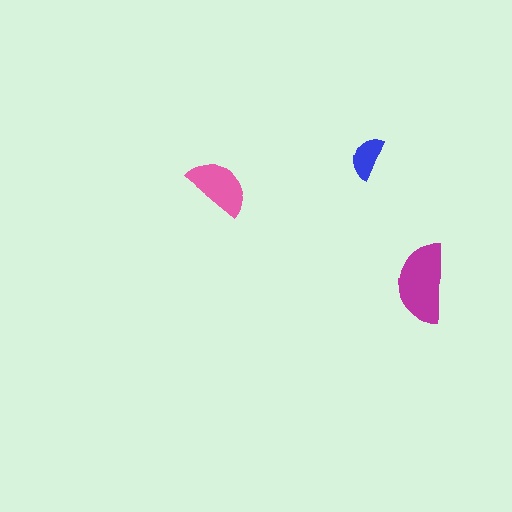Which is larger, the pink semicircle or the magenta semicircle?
The magenta one.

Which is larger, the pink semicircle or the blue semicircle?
The pink one.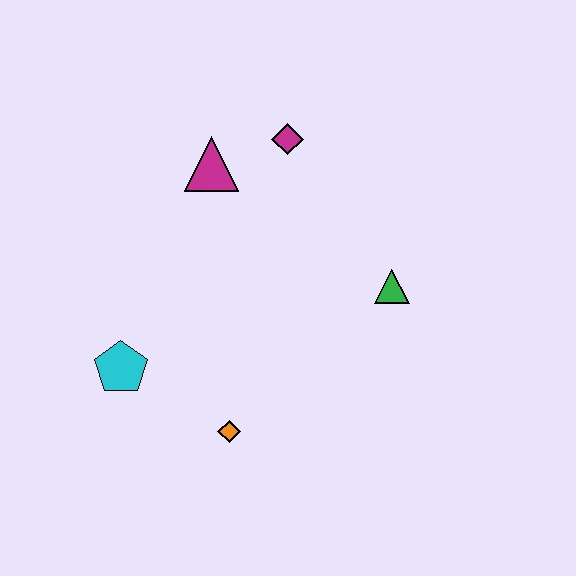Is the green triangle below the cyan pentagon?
No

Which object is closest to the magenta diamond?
The magenta triangle is closest to the magenta diamond.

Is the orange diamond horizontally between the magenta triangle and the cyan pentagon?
No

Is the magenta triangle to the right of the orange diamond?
No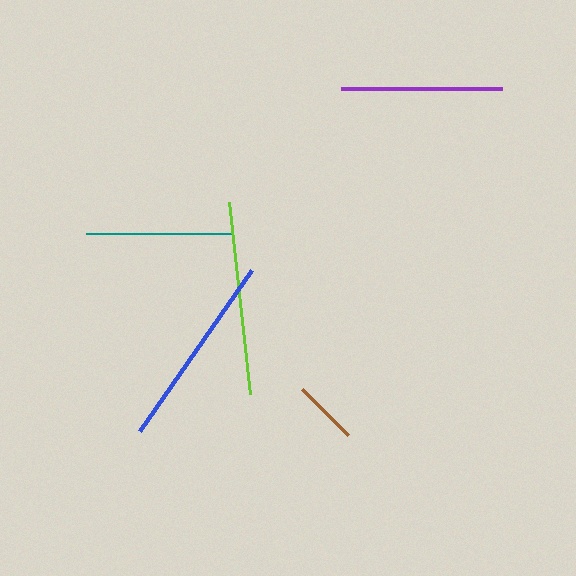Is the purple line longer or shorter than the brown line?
The purple line is longer than the brown line.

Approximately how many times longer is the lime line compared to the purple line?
The lime line is approximately 1.2 times the length of the purple line.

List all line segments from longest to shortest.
From longest to shortest: blue, lime, purple, teal, brown.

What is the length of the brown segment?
The brown segment is approximately 65 pixels long.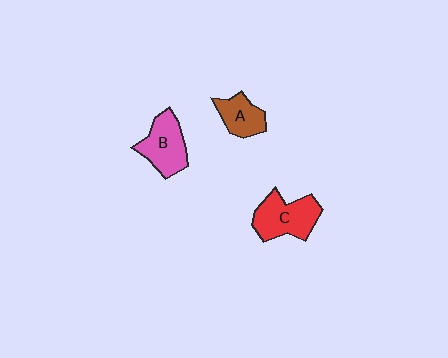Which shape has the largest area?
Shape C (red).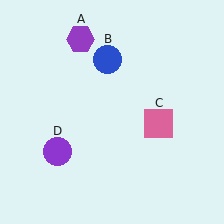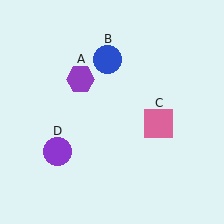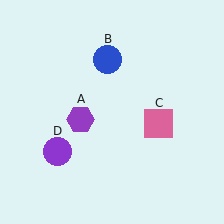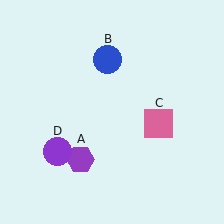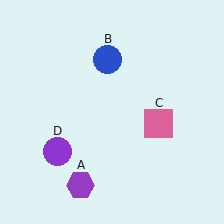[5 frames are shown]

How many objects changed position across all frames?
1 object changed position: purple hexagon (object A).